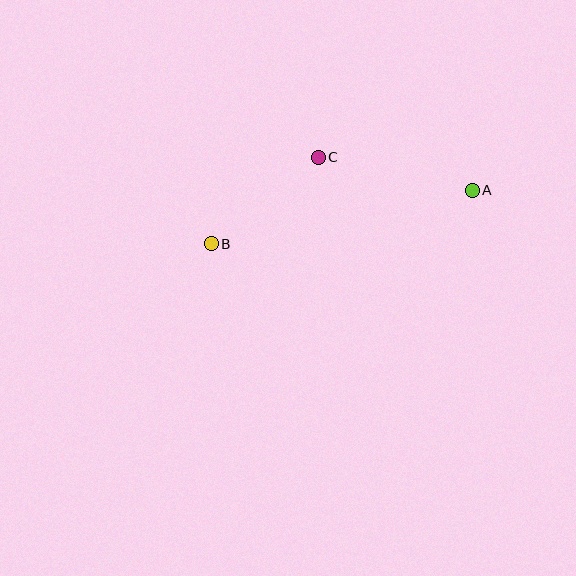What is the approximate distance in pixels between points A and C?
The distance between A and C is approximately 157 pixels.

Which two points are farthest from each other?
Points A and B are farthest from each other.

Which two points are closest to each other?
Points B and C are closest to each other.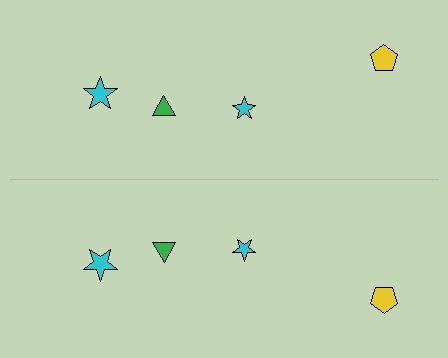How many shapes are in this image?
There are 8 shapes in this image.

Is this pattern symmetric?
Yes, this pattern has bilateral (reflection) symmetry.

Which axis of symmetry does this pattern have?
The pattern has a horizontal axis of symmetry running through the center of the image.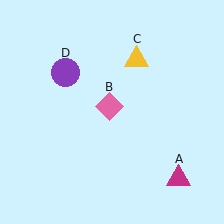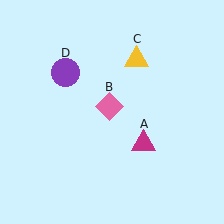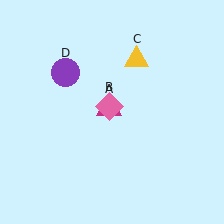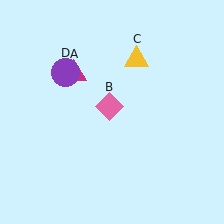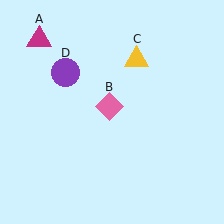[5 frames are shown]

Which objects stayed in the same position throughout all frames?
Pink diamond (object B) and yellow triangle (object C) and purple circle (object D) remained stationary.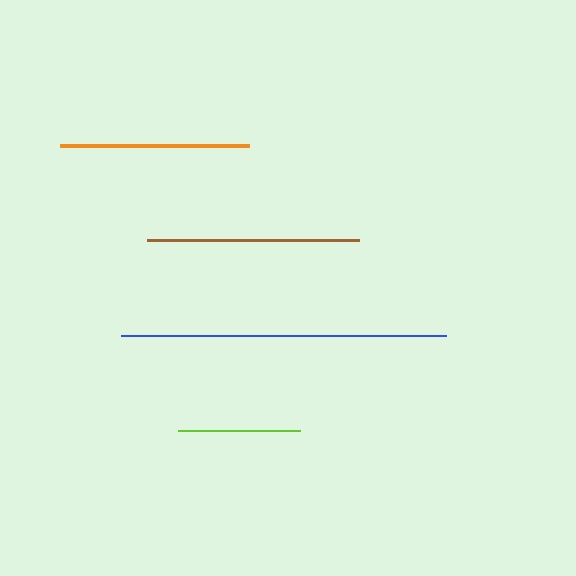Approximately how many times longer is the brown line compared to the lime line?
The brown line is approximately 1.7 times the length of the lime line.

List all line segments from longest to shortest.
From longest to shortest: blue, brown, orange, lime.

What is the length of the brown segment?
The brown segment is approximately 212 pixels long.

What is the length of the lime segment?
The lime segment is approximately 122 pixels long.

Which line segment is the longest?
The blue line is the longest at approximately 325 pixels.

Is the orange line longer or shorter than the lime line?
The orange line is longer than the lime line.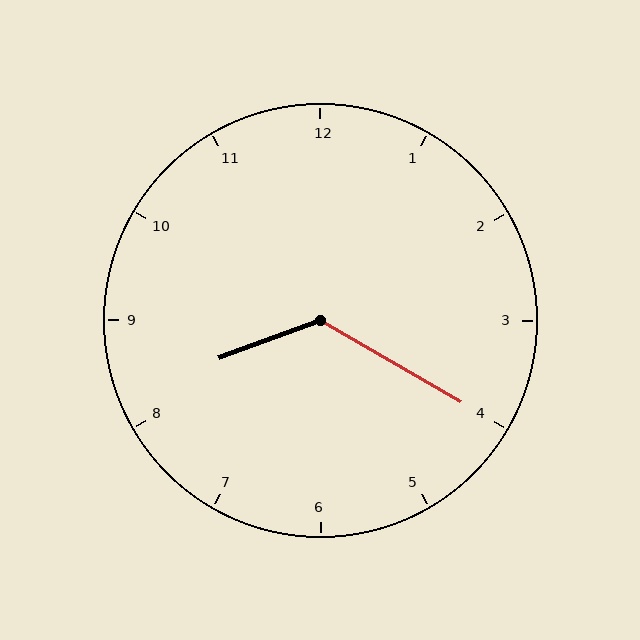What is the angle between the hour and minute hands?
Approximately 130 degrees.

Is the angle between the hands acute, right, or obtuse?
It is obtuse.